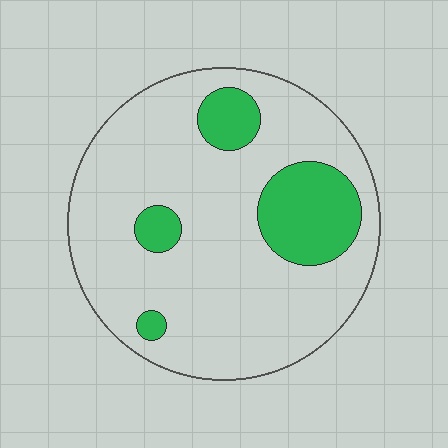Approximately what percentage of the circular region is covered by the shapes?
Approximately 20%.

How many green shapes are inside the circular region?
4.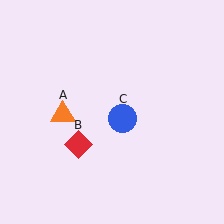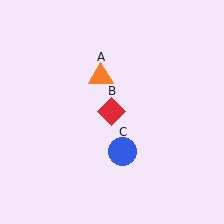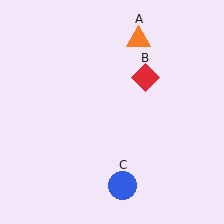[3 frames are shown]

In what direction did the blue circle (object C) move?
The blue circle (object C) moved down.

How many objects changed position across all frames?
3 objects changed position: orange triangle (object A), red diamond (object B), blue circle (object C).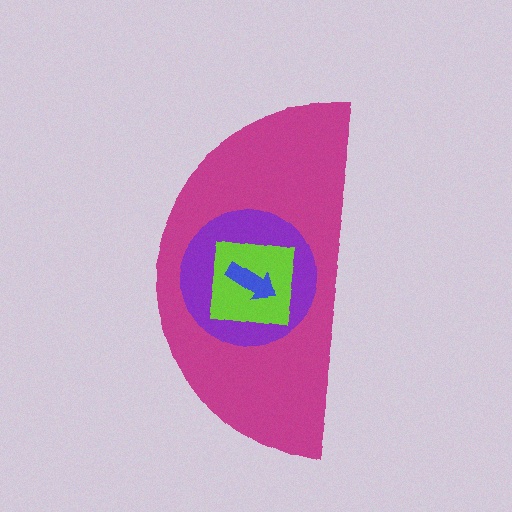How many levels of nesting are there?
4.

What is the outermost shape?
The magenta semicircle.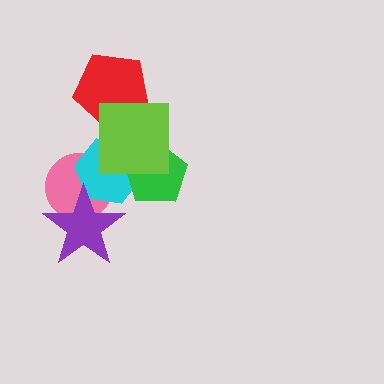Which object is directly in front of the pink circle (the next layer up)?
The cyan hexagon is directly in front of the pink circle.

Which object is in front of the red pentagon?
The lime square is in front of the red pentagon.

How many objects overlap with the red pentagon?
1 object overlaps with the red pentagon.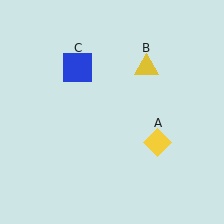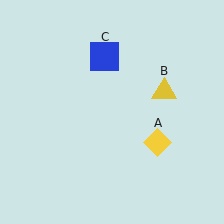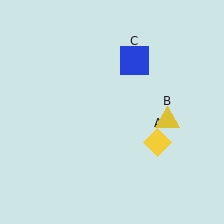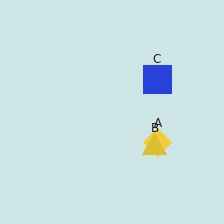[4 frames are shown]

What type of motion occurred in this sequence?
The yellow triangle (object B), blue square (object C) rotated clockwise around the center of the scene.